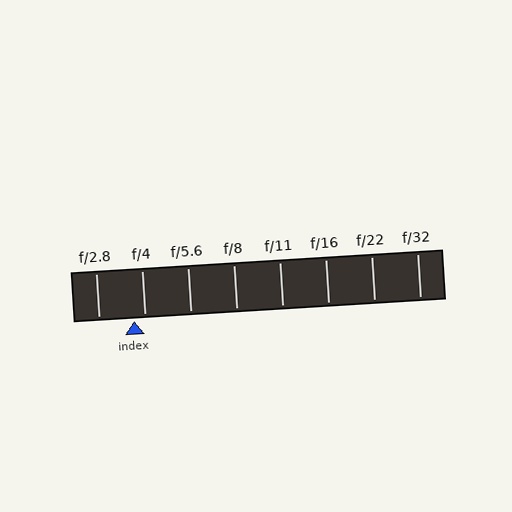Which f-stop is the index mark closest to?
The index mark is closest to f/4.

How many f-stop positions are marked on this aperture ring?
There are 8 f-stop positions marked.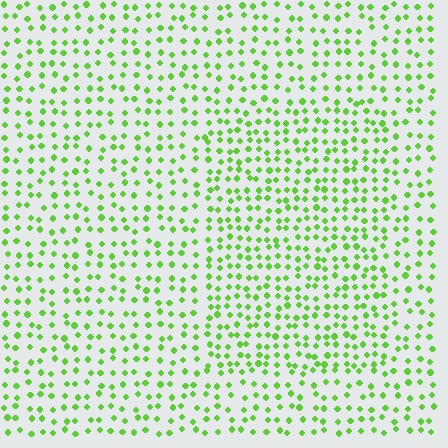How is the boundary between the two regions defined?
The boundary is defined by a change in element density (approximately 1.5x ratio). All elements are the same color, size, and shape.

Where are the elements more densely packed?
The elements are more densely packed inside the rectangle boundary.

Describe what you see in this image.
The image contains small lime elements arranged at two different densities. A rectangle-shaped region is visible where the elements are more densely packed than the surrounding area.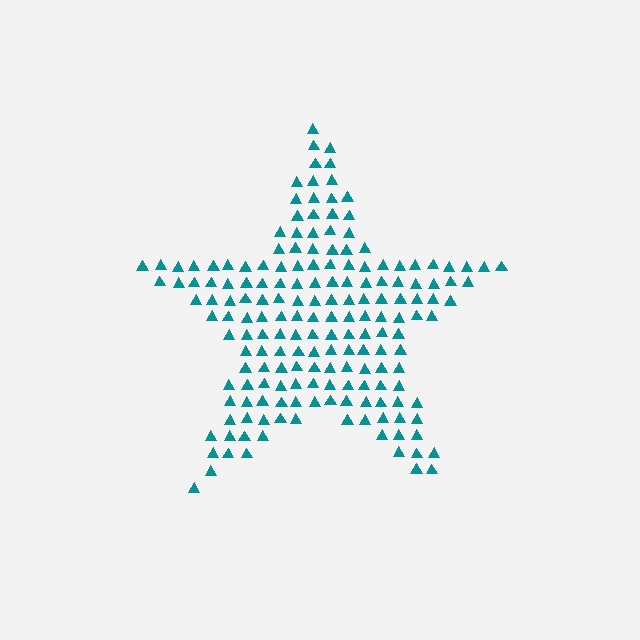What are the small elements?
The small elements are triangles.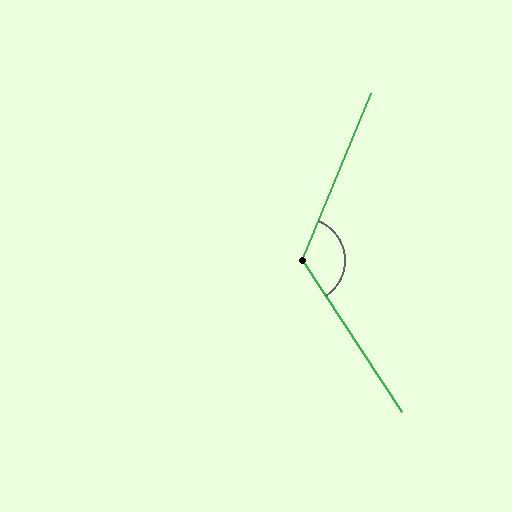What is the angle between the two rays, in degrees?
Approximately 124 degrees.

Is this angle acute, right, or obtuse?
It is obtuse.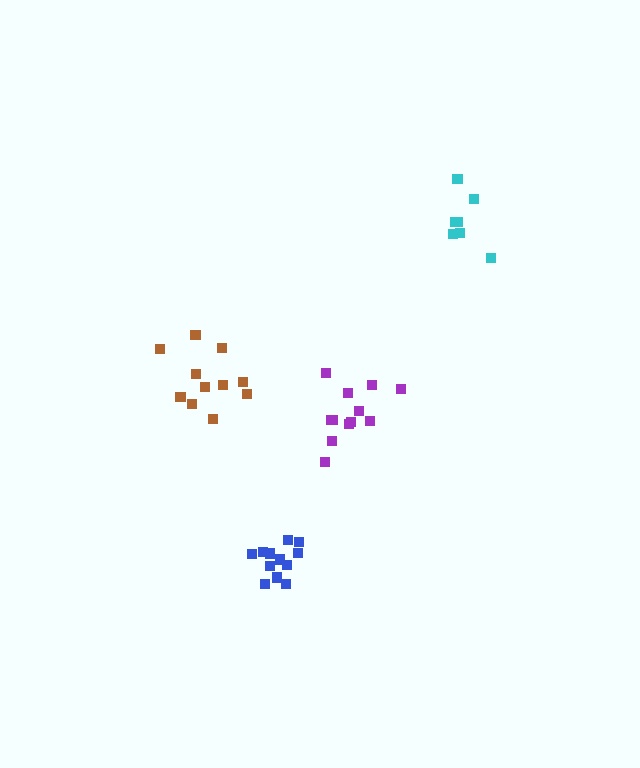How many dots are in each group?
Group 1: 7 dots, Group 2: 12 dots, Group 3: 12 dots, Group 4: 11 dots (42 total).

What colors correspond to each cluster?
The clusters are colored: cyan, blue, purple, brown.